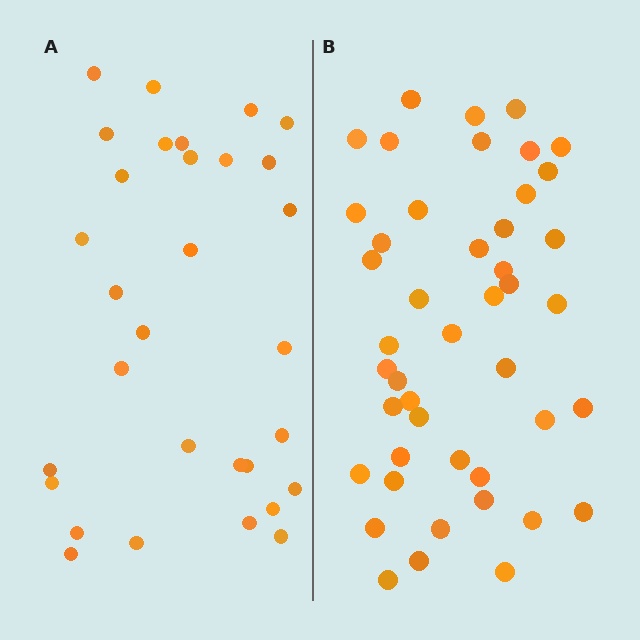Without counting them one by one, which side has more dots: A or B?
Region B (the right region) has more dots.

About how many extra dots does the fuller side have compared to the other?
Region B has approximately 15 more dots than region A.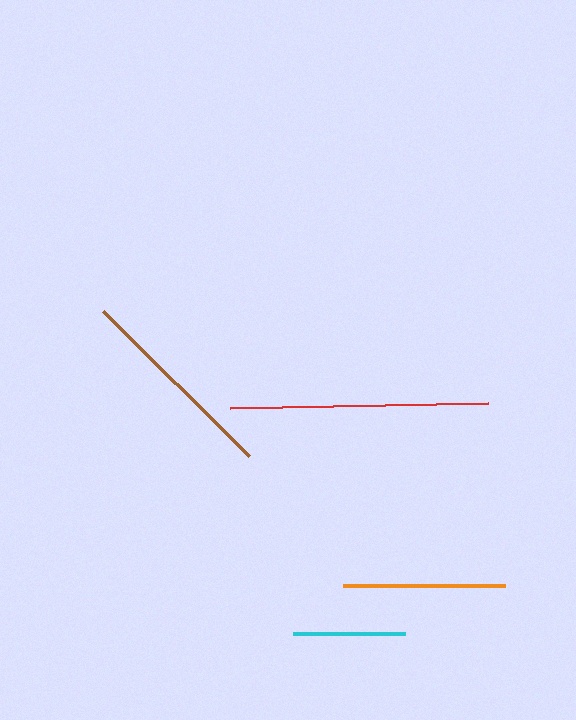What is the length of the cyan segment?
The cyan segment is approximately 111 pixels long.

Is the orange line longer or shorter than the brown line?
The brown line is longer than the orange line.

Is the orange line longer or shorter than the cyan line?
The orange line is longer than the cyan line.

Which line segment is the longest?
The red line is the longest at approximately 257 pixels.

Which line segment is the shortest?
The cyan line is the shortest at approximately 111 pixels.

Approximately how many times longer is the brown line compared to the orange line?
The brown line is approximately 1.3 times the length of the orange line.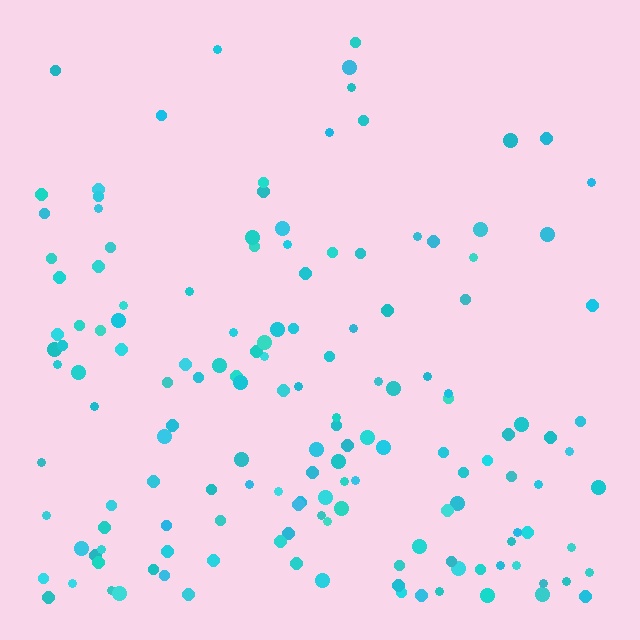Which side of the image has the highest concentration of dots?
The bottom.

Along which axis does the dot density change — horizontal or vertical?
Vertical.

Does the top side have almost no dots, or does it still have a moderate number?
Still a moderate number, just noticeably fewer than the bottom.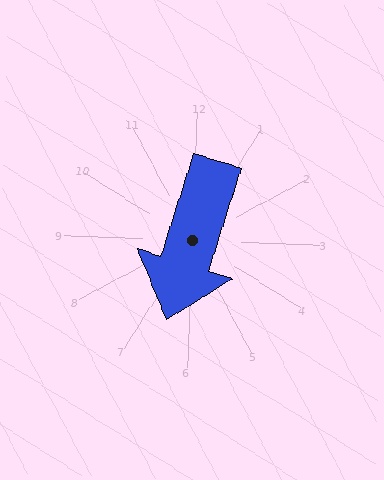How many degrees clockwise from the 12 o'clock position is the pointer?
Approximately 196 degrees.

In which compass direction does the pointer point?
South.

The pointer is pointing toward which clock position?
Roughly 7 o'clock.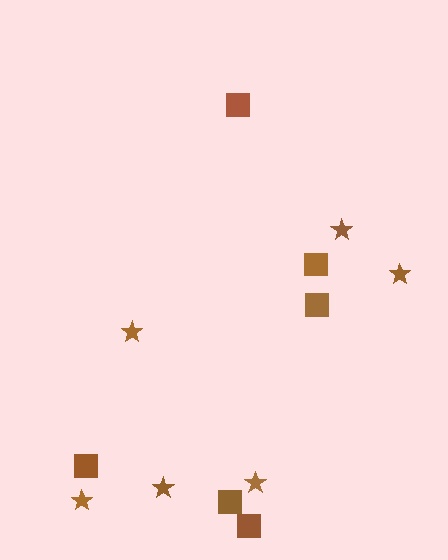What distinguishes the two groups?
There are 2 groups: one group of stars (6) and one group of squares (6).